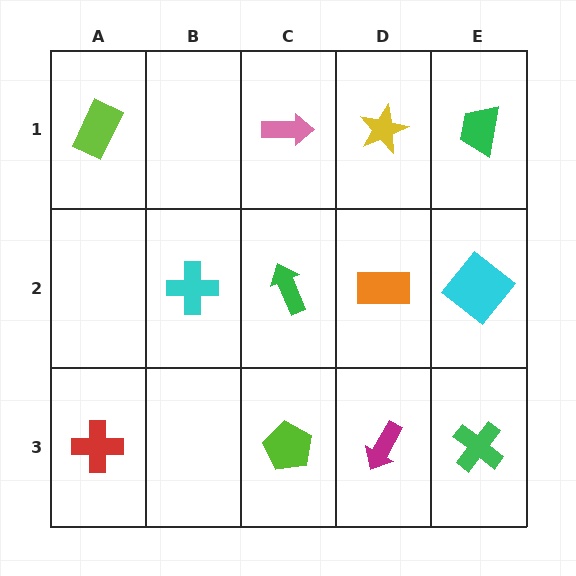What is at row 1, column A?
A lime rectangle.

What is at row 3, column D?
A magenta arrow.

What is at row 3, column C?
A lime pentagon.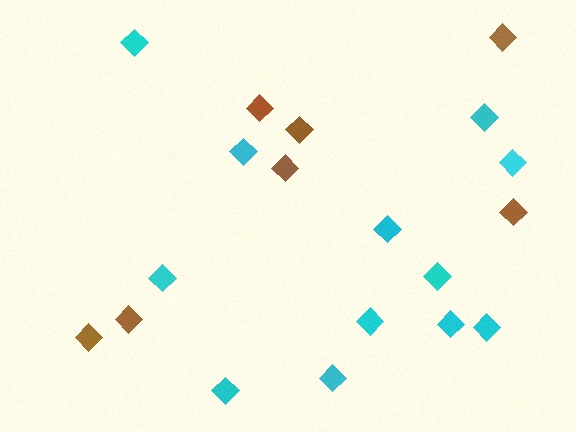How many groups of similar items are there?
There are 2 groups: one group of cyan diamonds (12) and one group of brown diamonds (7).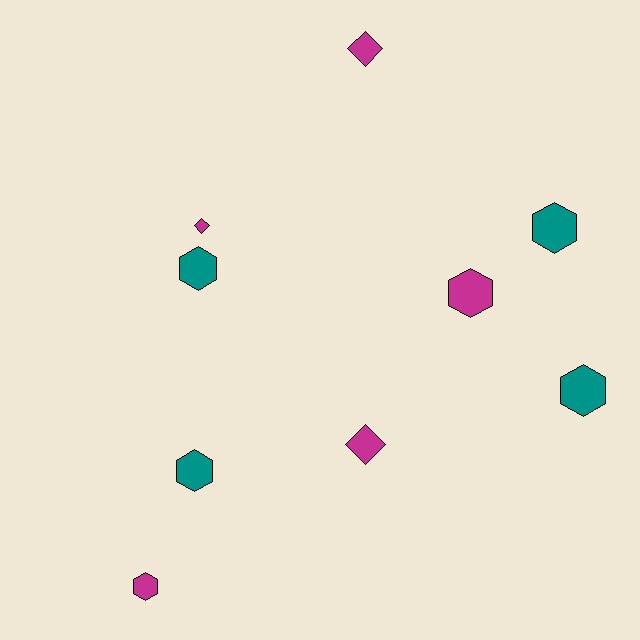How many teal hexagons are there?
There are 4 teal hexagons.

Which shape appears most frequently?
Hexagon, with 6 objects.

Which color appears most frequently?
Magenta, with 5 objects.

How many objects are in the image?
There are 9 objects.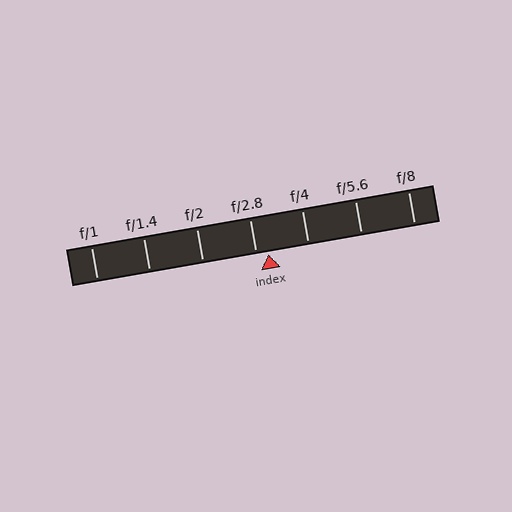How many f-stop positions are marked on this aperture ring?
There are 7 f-stop positions marked.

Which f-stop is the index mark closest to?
The index mark is closest to f/2.8.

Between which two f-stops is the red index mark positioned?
The index mark is between f/2.8 and f/4.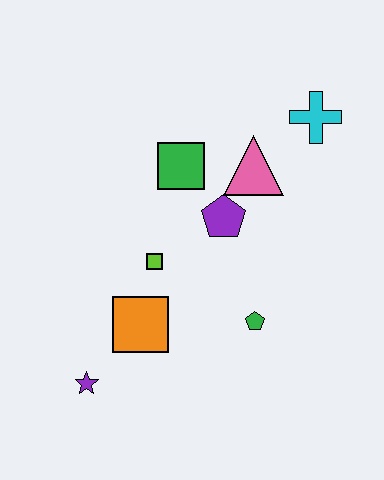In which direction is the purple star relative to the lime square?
The purple star is below the lime square.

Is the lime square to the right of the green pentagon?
No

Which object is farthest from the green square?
The purple star is farthest from the green square.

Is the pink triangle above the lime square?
Yes